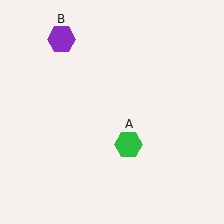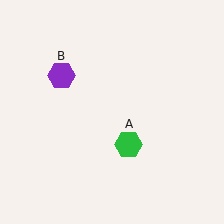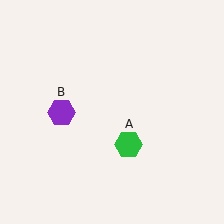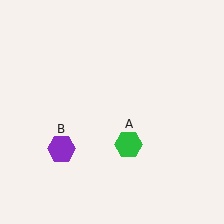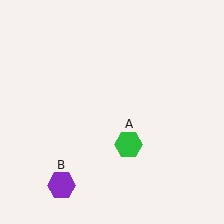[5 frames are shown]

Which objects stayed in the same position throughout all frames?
Green hexagon (object A) remained stationary.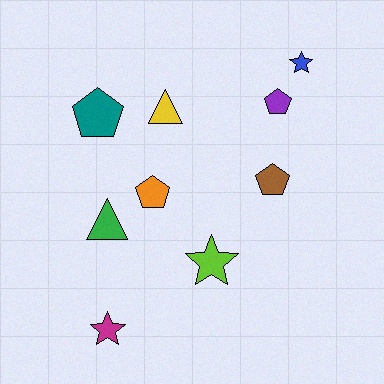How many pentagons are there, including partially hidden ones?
There are 4 pentagons.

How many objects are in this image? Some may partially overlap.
There are 9 objects.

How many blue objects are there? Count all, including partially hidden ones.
There is 1 blue object.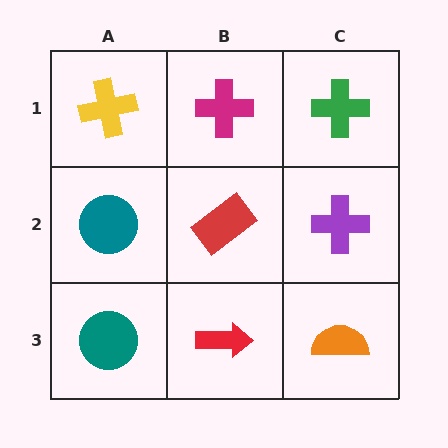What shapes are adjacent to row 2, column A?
A yellow cross (row 1, column A), a teal circle (row 3, column A), a red rectangle (row 2, column B).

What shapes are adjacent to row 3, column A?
A teal circle (row 2, column A), a red arrow (row 3, column B).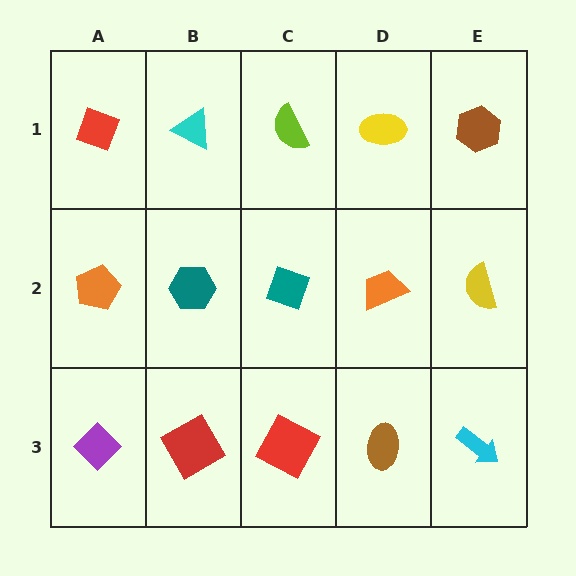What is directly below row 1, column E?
A yellow semicircle.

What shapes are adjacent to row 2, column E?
A brown hexagon (row 1, column E), a cyan arrow (row 3, column E), an orange trapezoid (row 2, column D).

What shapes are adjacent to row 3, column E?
A yellow semicircle (row 2, column E), a brown ellipse (row 3, column D).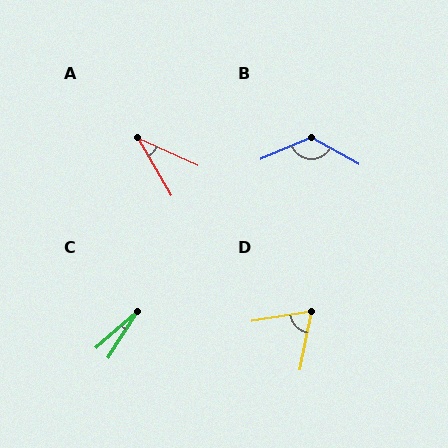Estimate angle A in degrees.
Approximately 36 degrees.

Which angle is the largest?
B, at approximately 127 degrees.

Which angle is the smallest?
C, at approximately 16 degrees.